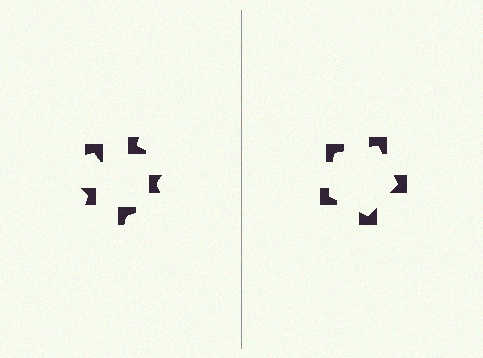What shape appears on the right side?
An illusory pentagon.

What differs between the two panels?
The notched squares are positioned identically on both sides; only the wedge orientations differ. On the right they align to a pentagon; on the left they are misaligned.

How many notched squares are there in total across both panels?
10 — 5 on each side.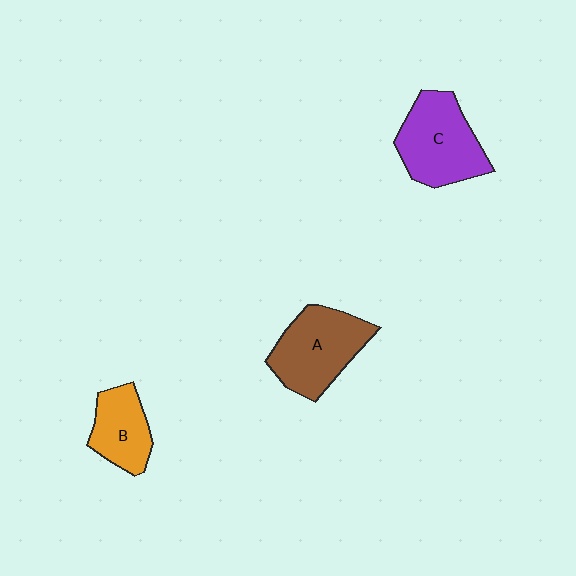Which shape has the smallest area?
Shape B (orange).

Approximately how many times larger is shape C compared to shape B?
Approximately 1.5 times.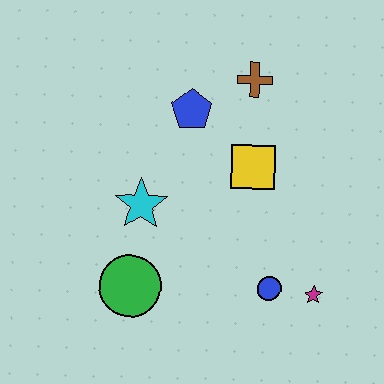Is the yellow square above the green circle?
Yes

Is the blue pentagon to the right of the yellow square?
No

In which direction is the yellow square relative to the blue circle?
The yellow square is above the blue circle.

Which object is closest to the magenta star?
The blue circle is closest to the magenta star.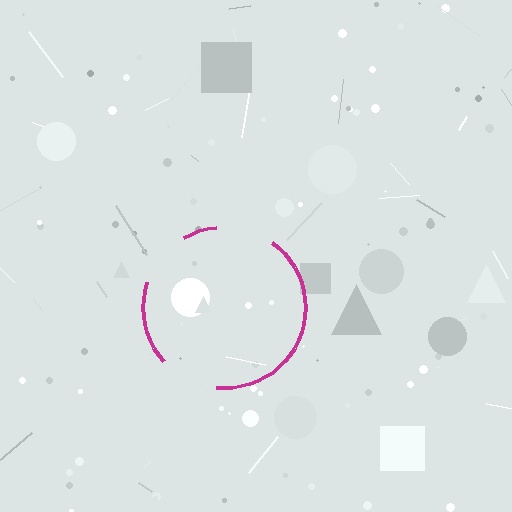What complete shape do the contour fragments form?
The contour fragments form a circle.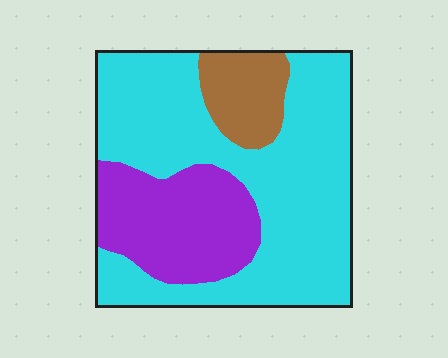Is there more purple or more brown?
Purple.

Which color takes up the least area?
Brown, at roughly 10%.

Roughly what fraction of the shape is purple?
Purple takes up about one quarter (1/4) of the shape.